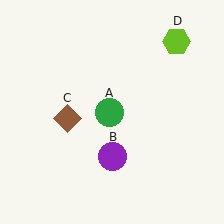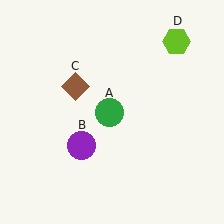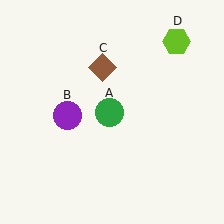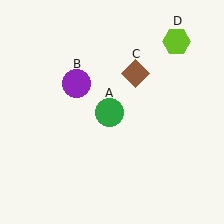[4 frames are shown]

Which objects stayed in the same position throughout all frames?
Green circle (object A) and lime hexagon (object D) remained stationary.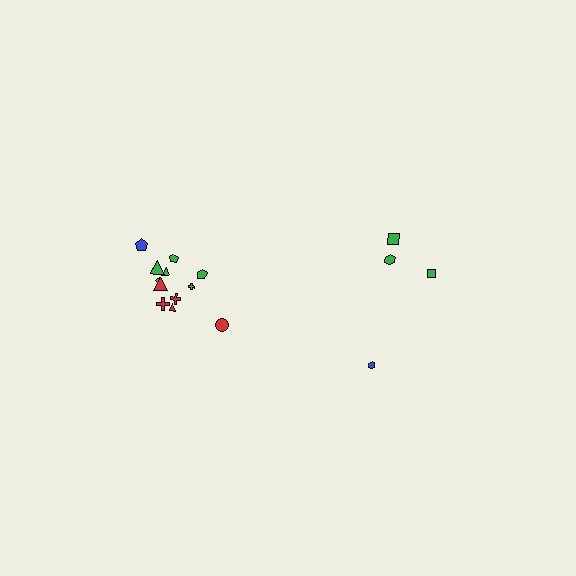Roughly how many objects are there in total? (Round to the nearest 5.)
Roughly 15 objects in total.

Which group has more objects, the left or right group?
The left group.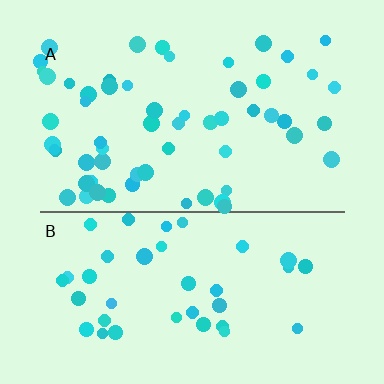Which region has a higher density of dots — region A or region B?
A (the top).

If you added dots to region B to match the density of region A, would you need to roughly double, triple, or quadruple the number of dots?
Approximately double.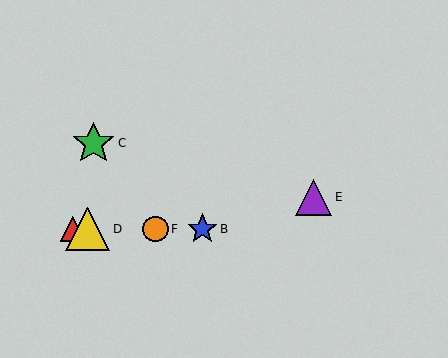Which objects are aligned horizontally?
Objects A, B, D, F are aligned horizontally.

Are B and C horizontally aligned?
No, B is at y≈229 and C is at y≈143.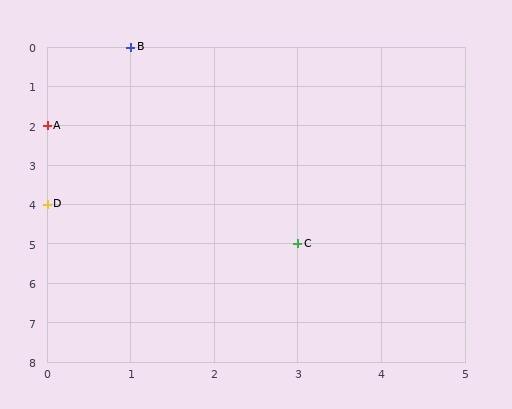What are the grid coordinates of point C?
Point C is at grid coordinates (3, 5).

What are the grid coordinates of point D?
Point D is at grid coordinates (0, 4).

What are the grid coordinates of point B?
Point B is at grid coordinates (1, 0).